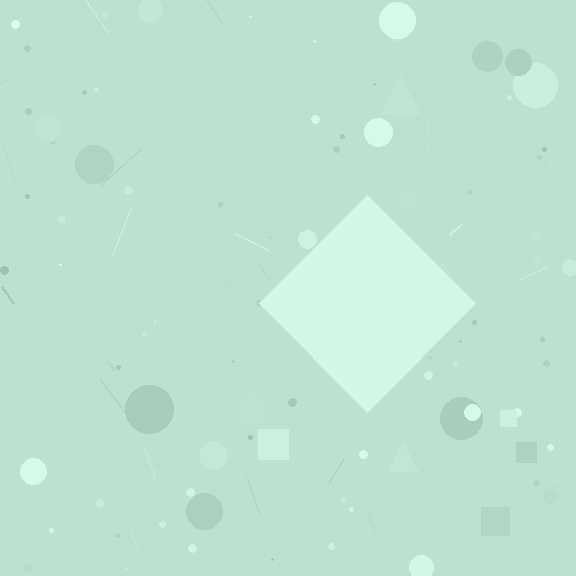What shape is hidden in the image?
A diamond is hidden in the image.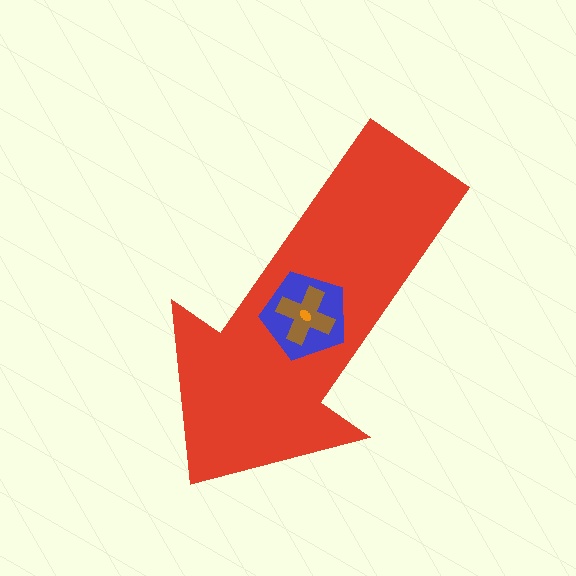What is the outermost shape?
The red arrow.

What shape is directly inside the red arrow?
The blue pentagon.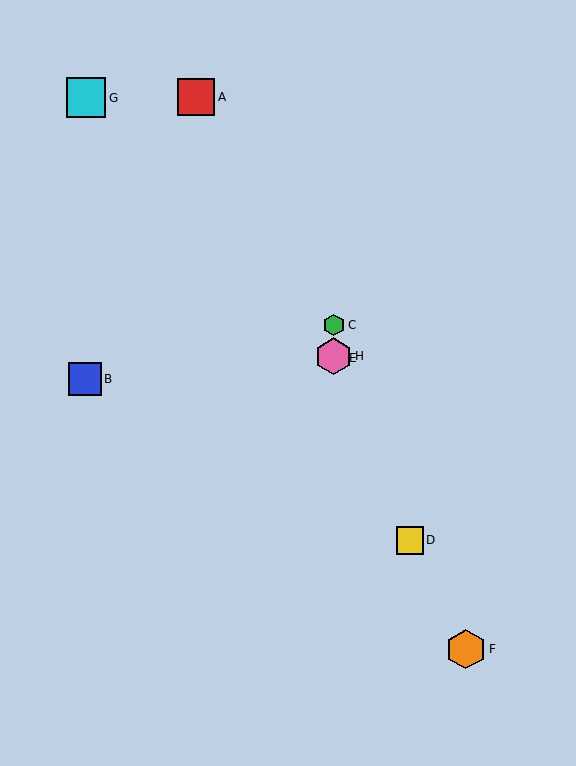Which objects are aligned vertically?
Objects C, E, H are aligned vertically.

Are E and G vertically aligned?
No, E is at x≈334 and G is at x≈86.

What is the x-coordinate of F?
Object F is at x≈466.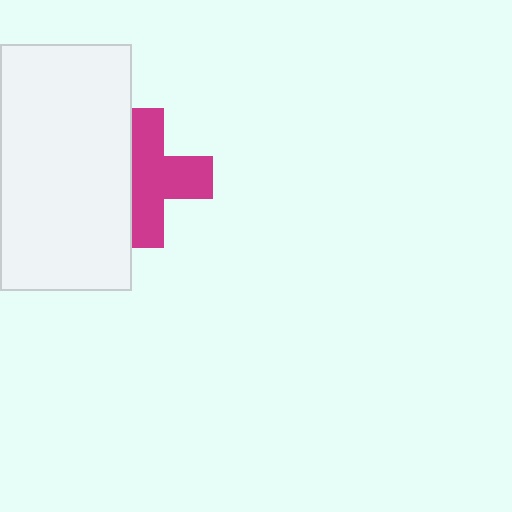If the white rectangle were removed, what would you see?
You would see the complete magenta cross.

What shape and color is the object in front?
The object in front is a white rectangle.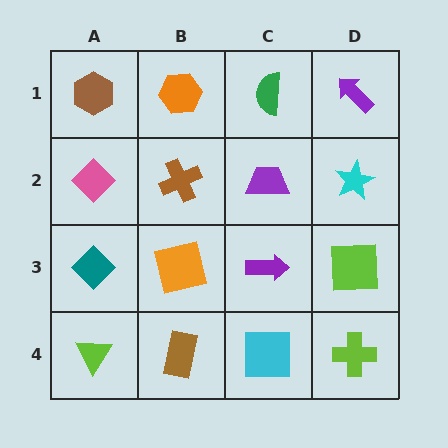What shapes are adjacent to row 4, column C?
A purple arrow (row 3, column C), a brown rectangle (row 4, column B), a lime cross (row 4, column D).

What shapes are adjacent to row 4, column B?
An orange square (row 3, column B), a lime triangle (row 4, column A), a cyan square (row 4, column C).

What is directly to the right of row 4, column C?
A lime cross.